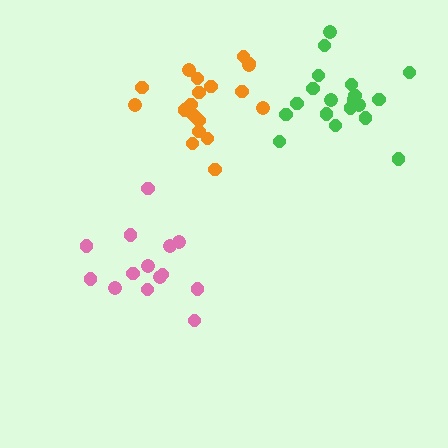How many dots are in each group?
Group 1: 19 dots, Group 2: 19 dots, Group 3: 14 dots (52 total).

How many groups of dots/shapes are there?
There are 3 groups.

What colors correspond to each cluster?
The clusters are colored: green, orange, pink.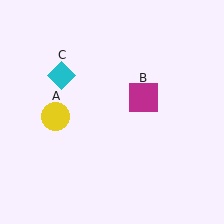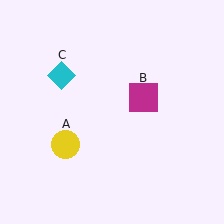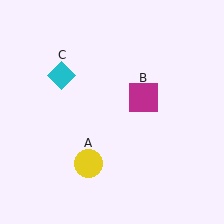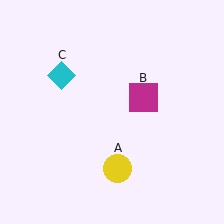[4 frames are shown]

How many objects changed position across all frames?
1 object changed position: yellow circle (object A).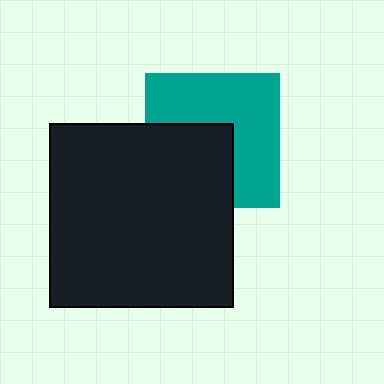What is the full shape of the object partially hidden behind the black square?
The partially hidden object is a teal square.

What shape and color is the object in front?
The object in front is a black square.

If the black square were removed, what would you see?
You would see the complete teal square.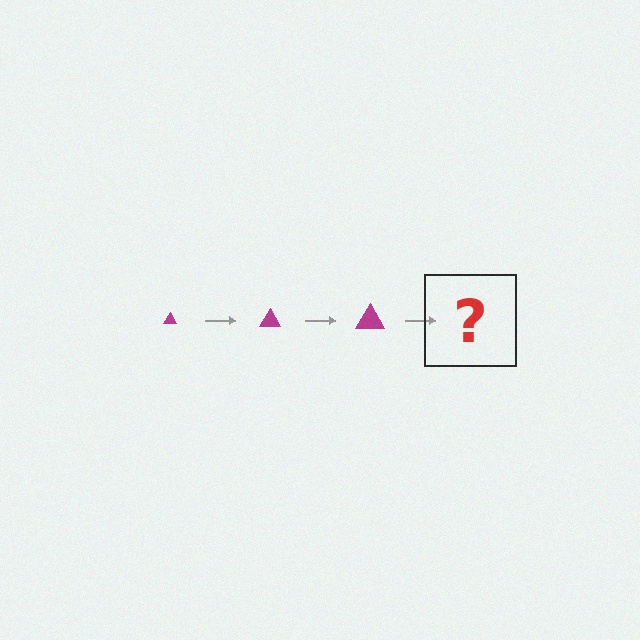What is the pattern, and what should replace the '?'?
The pattern is that the triangle gets progressively larger each step. The '?' should be a magenta triangle, larger than the previous one.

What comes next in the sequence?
The next element should be a magenta triangle, larger than the previous one.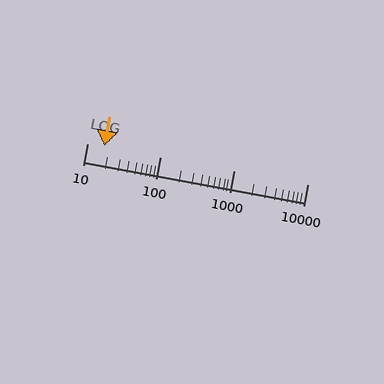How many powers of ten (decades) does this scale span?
The scale spans 3 decades, from 10 to 10000.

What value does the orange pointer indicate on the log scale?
The pointer indicates approximately 17.